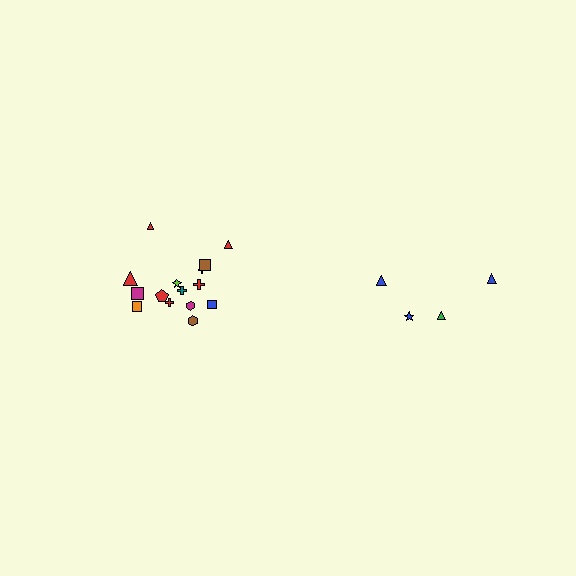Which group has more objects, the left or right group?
The left group.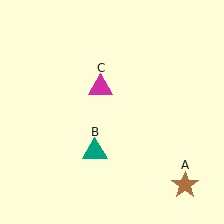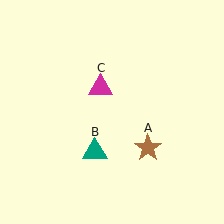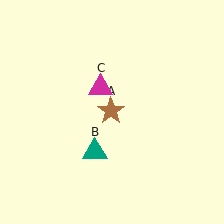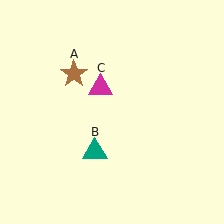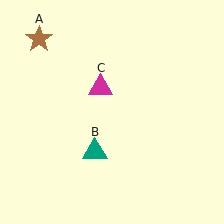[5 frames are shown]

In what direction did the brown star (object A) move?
The brown star (object A) moved up and to the left.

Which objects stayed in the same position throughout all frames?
Teal triangle (object B) and magenta triangle (object C) remained stationary.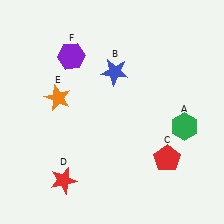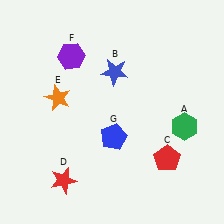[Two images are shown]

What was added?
A blue pentagon (G) was added in Image 2.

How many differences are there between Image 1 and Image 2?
There is 1 difference between the two images.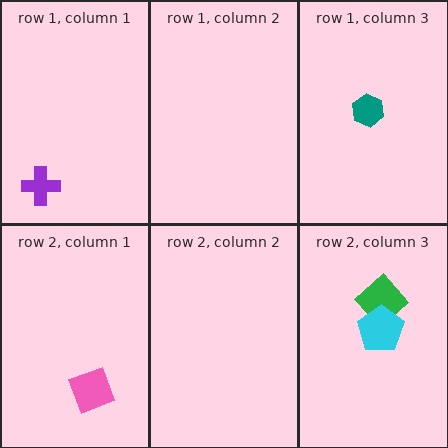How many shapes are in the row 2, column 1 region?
1.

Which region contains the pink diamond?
The row 2, column 1 region.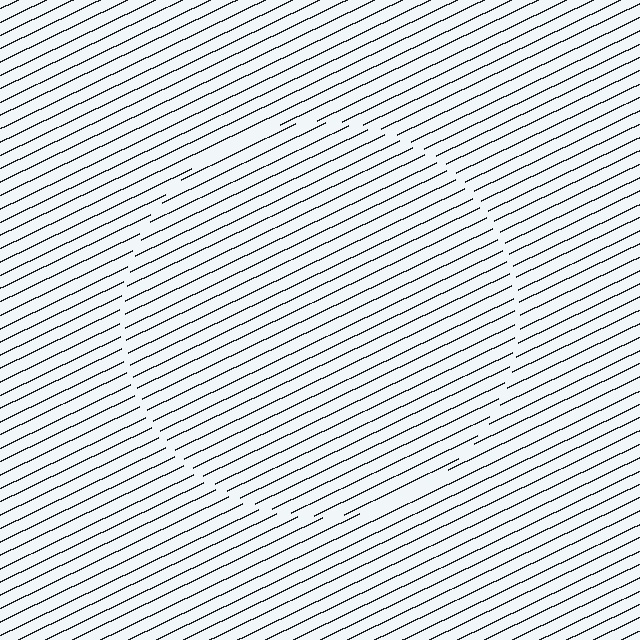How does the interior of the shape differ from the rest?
The interior of the shape contains the same grating, shifted by half a period — the contour is defined by the phase discontinuity where line-ends from the inner and outer gratings abut.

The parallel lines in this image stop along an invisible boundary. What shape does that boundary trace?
An illusory circle. The interior of the shape contains the same grating, shifted by half a period — the contour is defined by the phase discontinuity where line-ends from the inner and outer gratings abut.